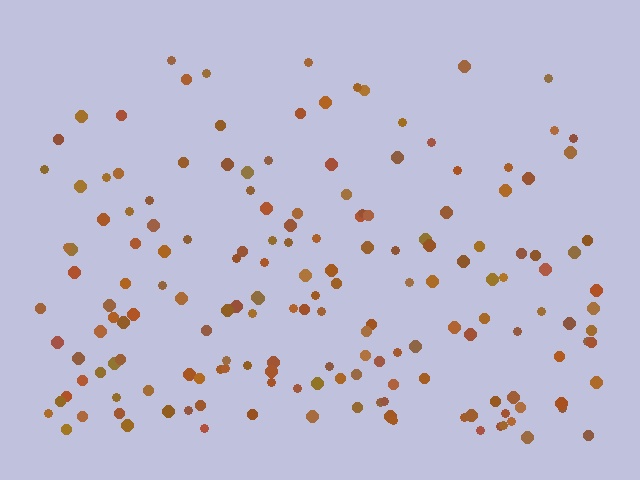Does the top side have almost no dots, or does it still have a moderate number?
Still a moderate number, just noticeably fewer than the bottom.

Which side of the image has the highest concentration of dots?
The bottom.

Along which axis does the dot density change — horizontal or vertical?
Vertical.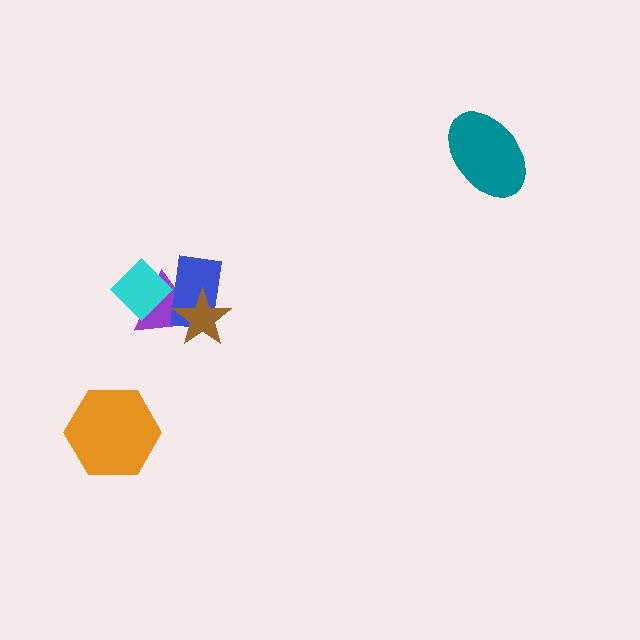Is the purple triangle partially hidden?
Yes, it is partially covered by another shape.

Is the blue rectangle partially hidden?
Yes, it is partially covered by another shape.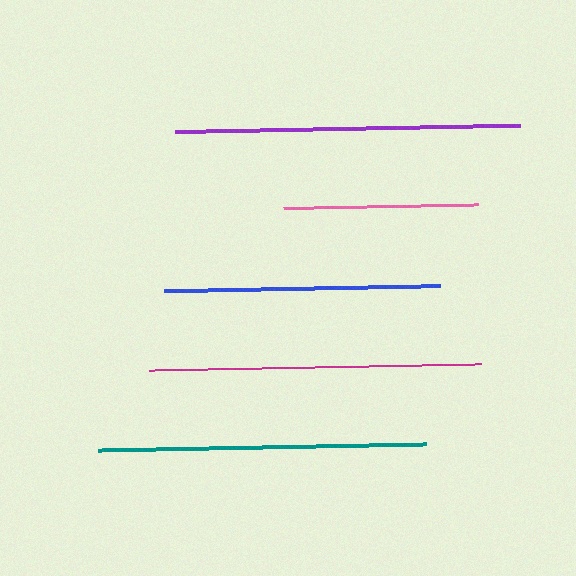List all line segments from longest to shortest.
From longest to shortest: purple, magenta, teal, blue, pink.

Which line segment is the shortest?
The pink line is the shortest at approximately 196 pixels.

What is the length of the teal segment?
The teal segment is approximately 329 pixels long.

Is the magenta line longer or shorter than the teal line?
The magenta line is longer than the teal line.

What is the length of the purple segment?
The purple segment is approximately 345 pixels long.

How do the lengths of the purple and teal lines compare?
The purple and teal lines are approximately the same length.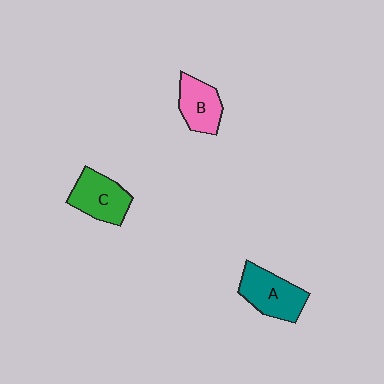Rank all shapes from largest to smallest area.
From largest to smallest: A (teal), C (green), B (pink).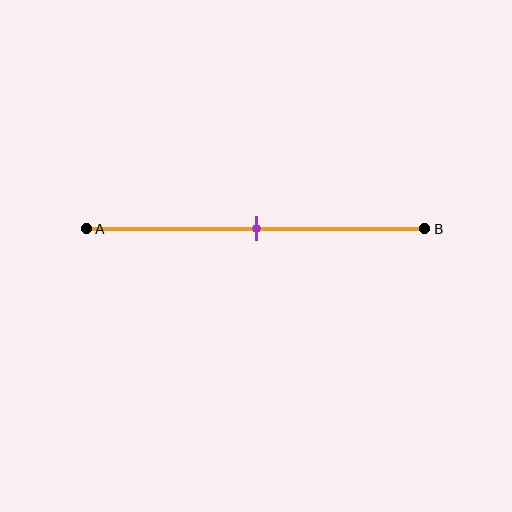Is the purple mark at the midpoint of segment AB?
Yes, the mark is approximately at the midpoint.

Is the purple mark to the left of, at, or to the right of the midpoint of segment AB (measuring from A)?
The purple mark is approximately at the midpoint of segment AB.